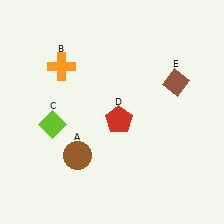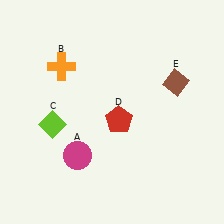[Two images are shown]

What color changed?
The circle (A) changed from brown in Image 1 to magenta in Image 2.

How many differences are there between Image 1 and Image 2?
There is 1 difference between the two images.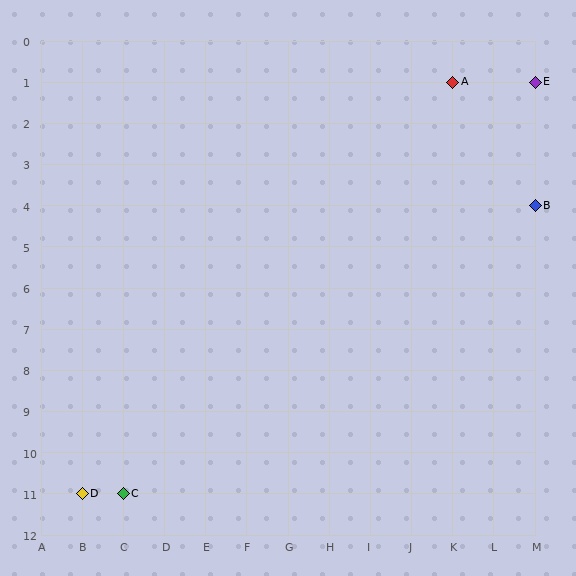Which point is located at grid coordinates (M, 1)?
Point E is at (M, 1).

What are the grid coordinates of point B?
Point B is at grid coordinates (M, 4).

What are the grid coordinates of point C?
Point C is at grid coordinates (C, 11).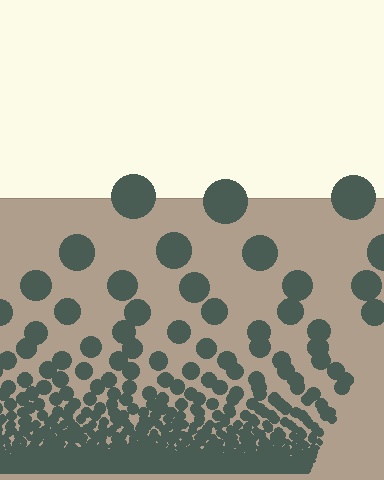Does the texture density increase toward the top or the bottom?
Density increases toward the bottom.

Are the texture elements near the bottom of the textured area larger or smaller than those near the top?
Smaller. The gradient is inverted — elements near the bottom are smaller and denser.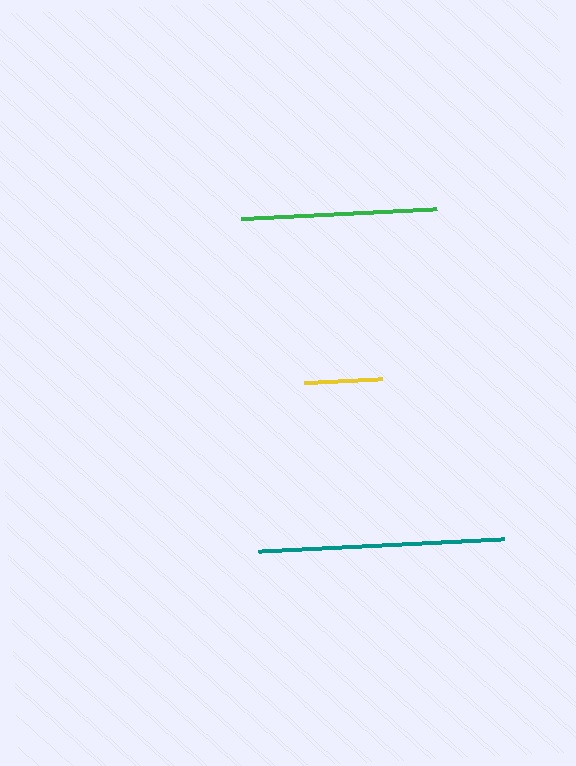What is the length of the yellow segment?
The yellow segment is approximately 78 pixels long.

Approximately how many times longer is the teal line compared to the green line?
The teal line is approximately 1.3 times the length of the green line.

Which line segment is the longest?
The teal line is the longest at approximately 246 pixels.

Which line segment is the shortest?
The yellow line is the shortest at approximately 78 pixels.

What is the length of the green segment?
The green segment is approximately 196 pixels long.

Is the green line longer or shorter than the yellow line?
The green line is longer than the yellow line.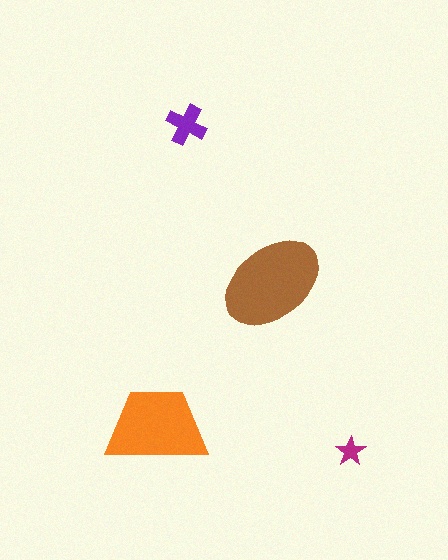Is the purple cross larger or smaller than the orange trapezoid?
Smaller.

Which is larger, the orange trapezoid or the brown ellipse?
The brown ellipse.